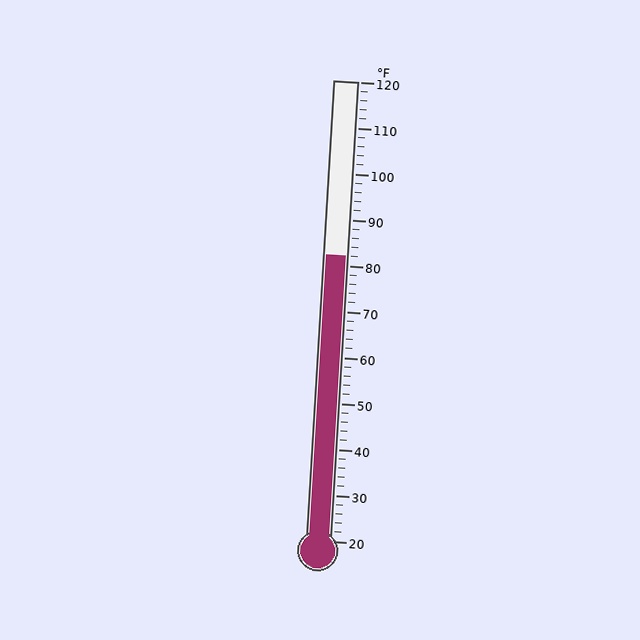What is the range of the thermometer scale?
The thermometer scale ranges from 20°F to 120°F.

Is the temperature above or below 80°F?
The temperature is above 80°F.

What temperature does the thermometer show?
The thermometer shows approximately 82°F.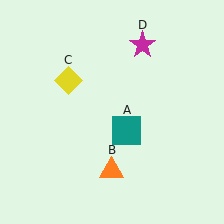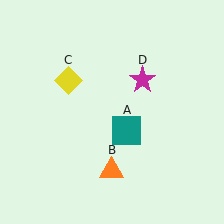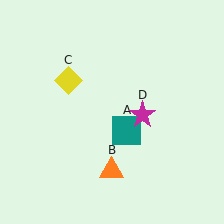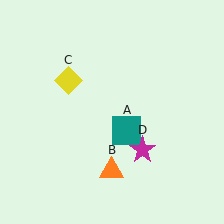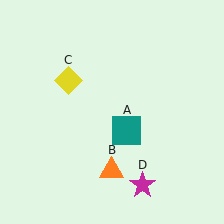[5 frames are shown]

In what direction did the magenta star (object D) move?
The magenta star (object D) moved down.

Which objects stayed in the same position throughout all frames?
Teal square (object A) and orange triangle (object B) and yellow diamond (object C) remained stationary.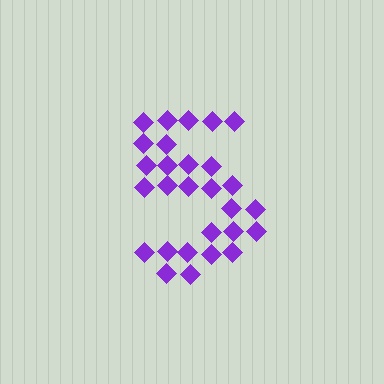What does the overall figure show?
The overall figure shows the digit 5.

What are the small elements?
The small elements are diamonds.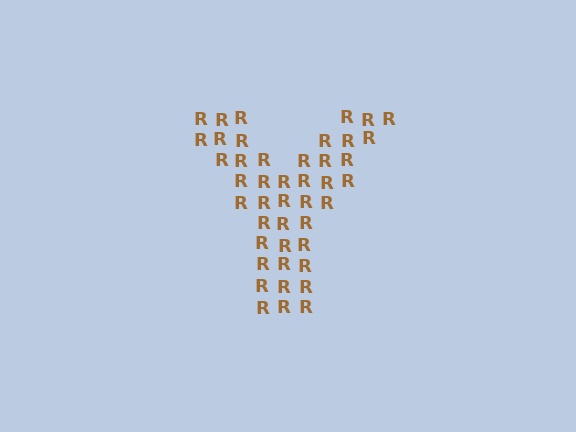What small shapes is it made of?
It is made of small letter R's.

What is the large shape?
The large shape is the letter Y.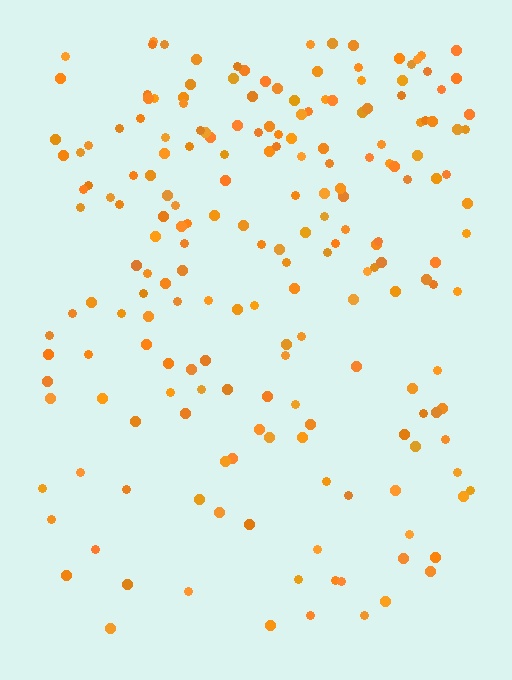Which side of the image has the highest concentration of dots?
The top.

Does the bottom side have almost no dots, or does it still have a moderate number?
Still a moderate number, just noticeably fewer than the top.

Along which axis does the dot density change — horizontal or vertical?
Vertical.